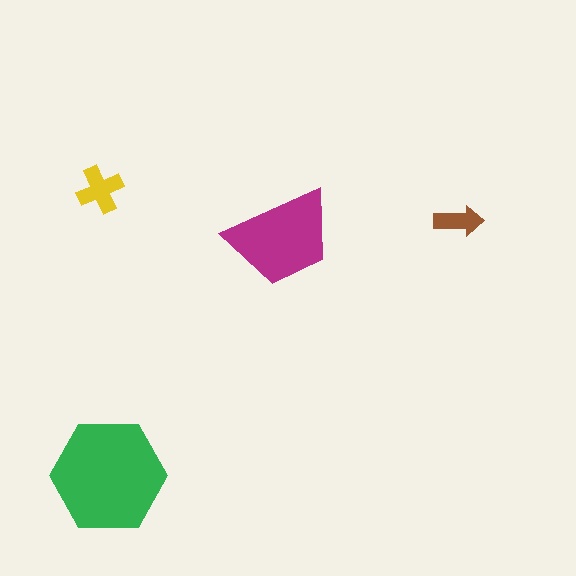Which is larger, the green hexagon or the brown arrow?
The green hexagon.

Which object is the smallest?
The brown arrow.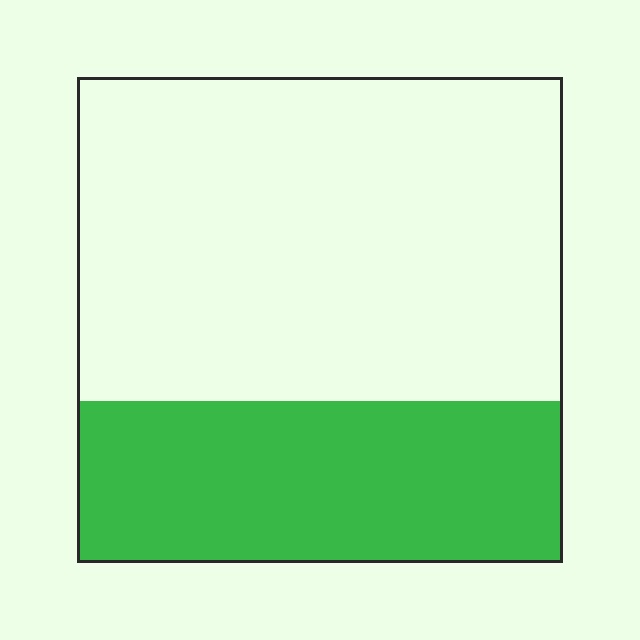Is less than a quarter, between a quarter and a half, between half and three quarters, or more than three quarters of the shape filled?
Between a quarter and a half.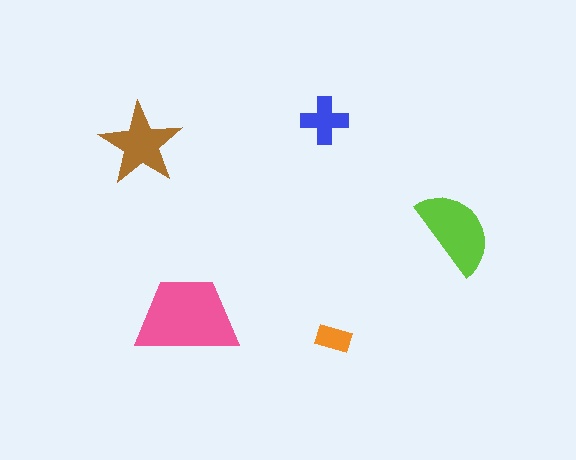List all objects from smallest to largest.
The orange rectangle, the blue cross, the brown star, the lime semicircle, the pink trapezoid.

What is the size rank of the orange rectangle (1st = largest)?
5th.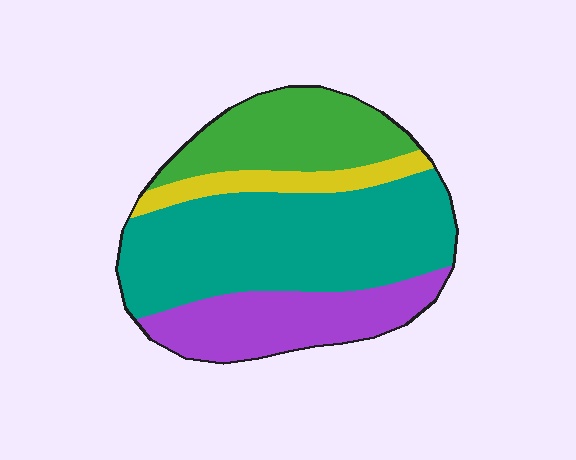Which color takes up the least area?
Yellow, at roughly 10%.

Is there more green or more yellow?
Green.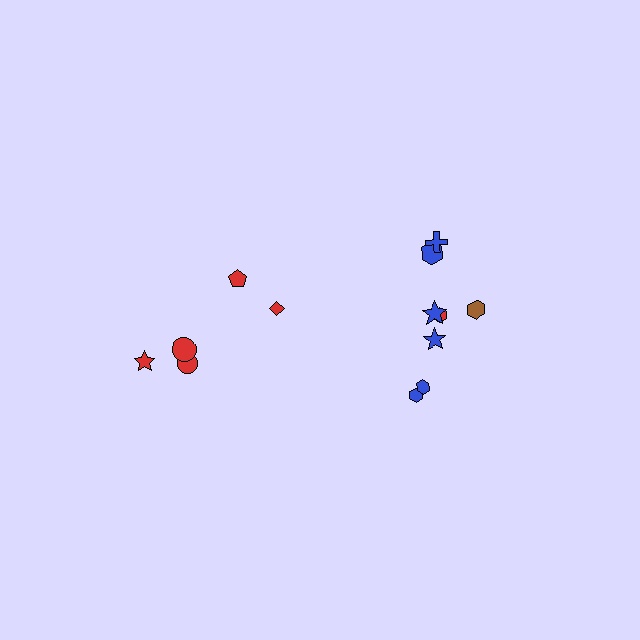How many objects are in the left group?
There are 5 objects.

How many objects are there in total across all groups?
There are 13 objects.